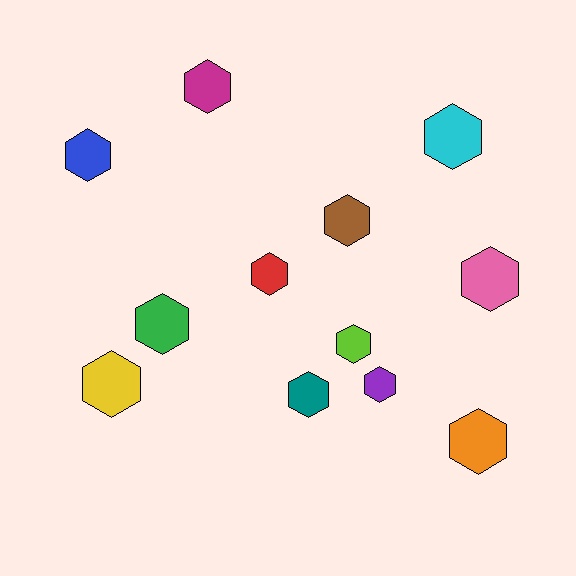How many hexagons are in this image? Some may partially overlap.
There are 12 hexagons.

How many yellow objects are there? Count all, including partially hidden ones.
There is 1 yellow object.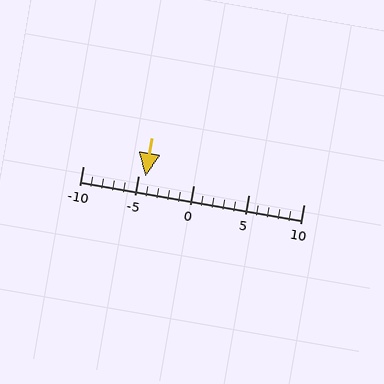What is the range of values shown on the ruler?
The ruler shows values from -10 to 10.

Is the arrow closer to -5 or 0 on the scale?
The arrow is closer to -5.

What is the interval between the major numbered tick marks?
The major tick marks are spaced 5 units apart.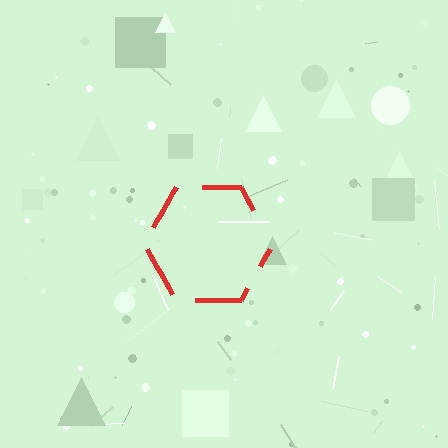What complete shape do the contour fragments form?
The contour fragments form a hexagon.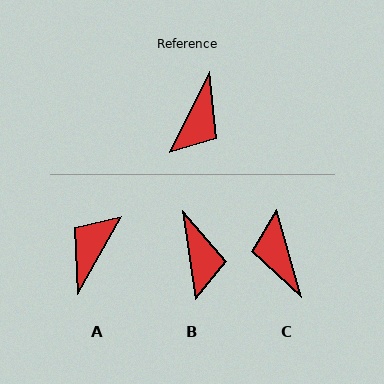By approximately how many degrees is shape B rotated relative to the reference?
Approximately 35 degrees counter-clockwise.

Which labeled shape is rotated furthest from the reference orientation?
A, about 177 degrees away.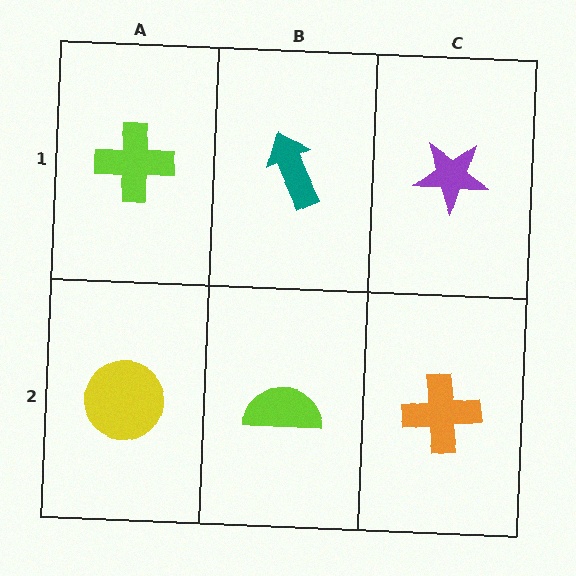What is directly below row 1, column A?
A yellow circle.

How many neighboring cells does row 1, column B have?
3.